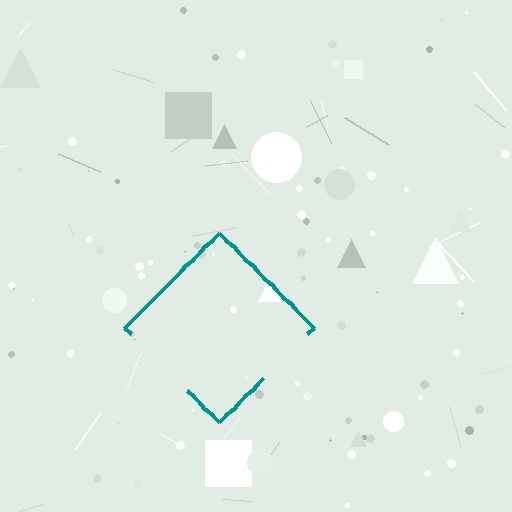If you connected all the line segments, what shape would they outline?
They would outline a diamond.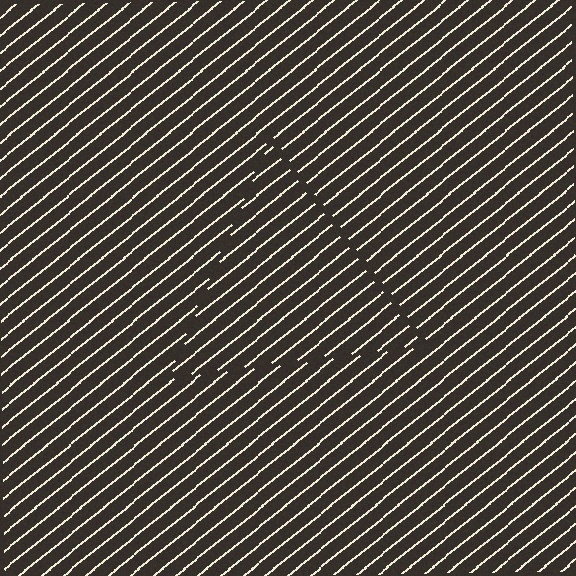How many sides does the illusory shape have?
3 sides — the line-ends trace a triangle.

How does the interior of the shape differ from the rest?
The interior of the shape contains the same grating, shifted by half a period — the contour is defined by the phase discontinuity where line-ends from the inner and outer gratings abut.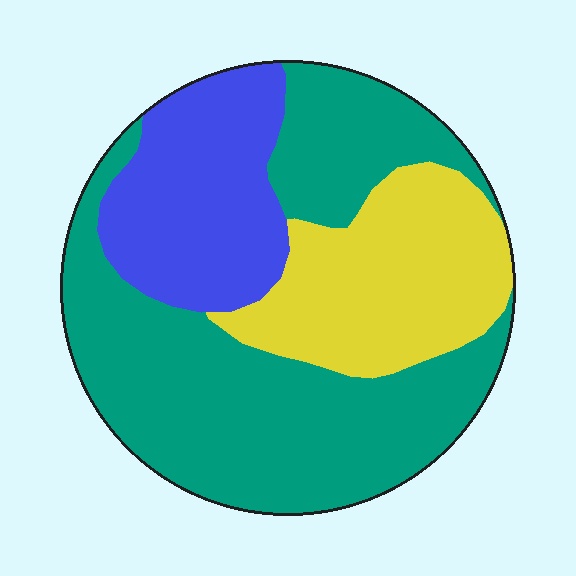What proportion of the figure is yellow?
Yellow covers 24% of the figure.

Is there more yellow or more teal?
Teal.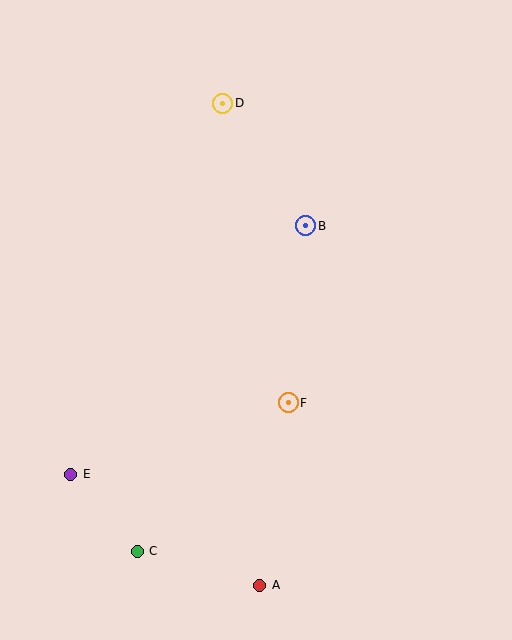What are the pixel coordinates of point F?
Point F is at (288, 403).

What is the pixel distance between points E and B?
The distance between E and B is 342 pixels.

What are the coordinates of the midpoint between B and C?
The midpoint between B and C is at (221, 389).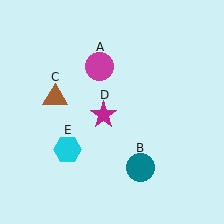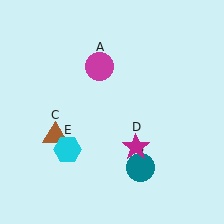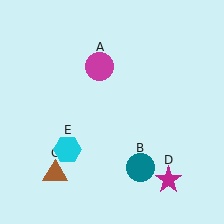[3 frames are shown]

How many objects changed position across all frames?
2 objects changed position: brown triangle (object C), magenta star (object D).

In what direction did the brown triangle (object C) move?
The brown triangle (object C) moved down.